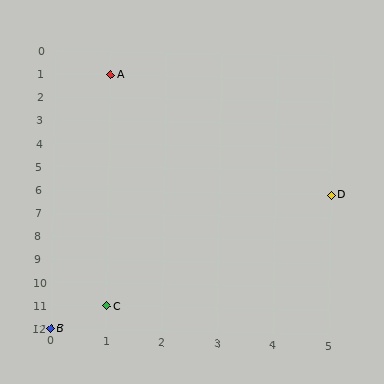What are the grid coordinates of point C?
Point C is at grid coordinates (1, 11).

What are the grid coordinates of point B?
Point B is at grid coordinates (0, 12).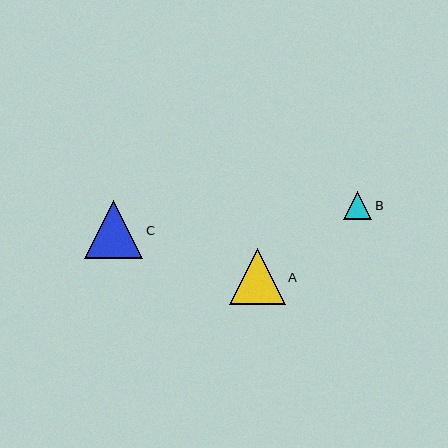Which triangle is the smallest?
Triangle B is the smallest with a size of approximately 29 pixels.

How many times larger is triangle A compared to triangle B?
Triangle A is approximately 2.0 times the size of triangle B.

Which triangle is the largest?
Triangle C is the largest with a size of approximately 58 pixels.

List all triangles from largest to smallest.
From largest to smallest: C, A, B.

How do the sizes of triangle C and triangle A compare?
Triangle C and triangle A are approximately the same size.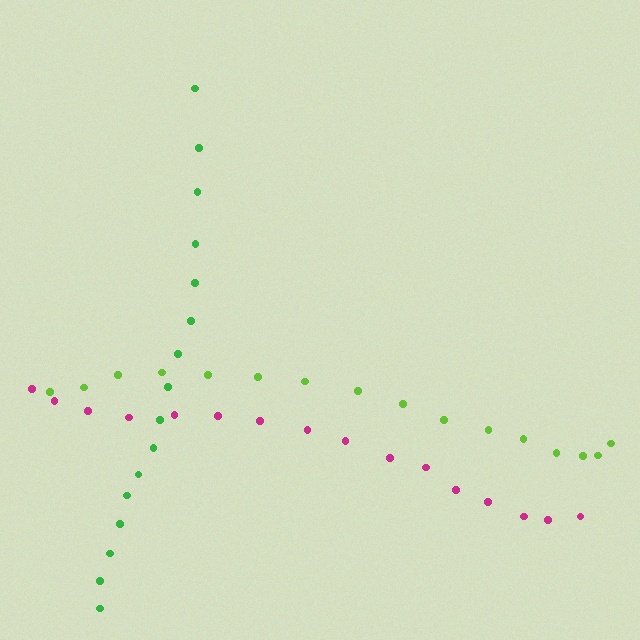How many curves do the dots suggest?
There are 3 distinct paths.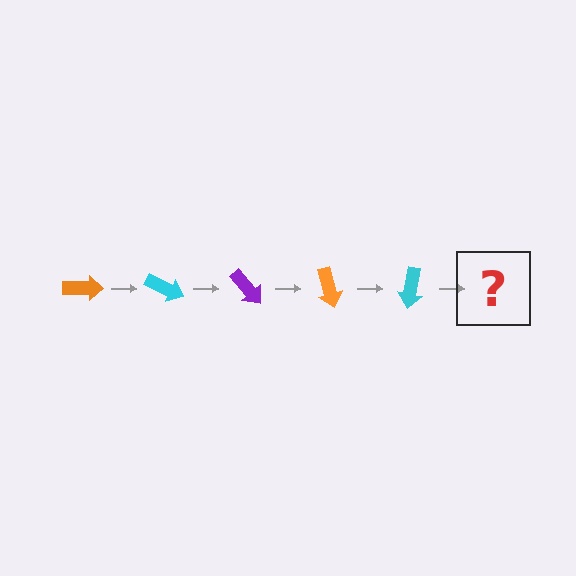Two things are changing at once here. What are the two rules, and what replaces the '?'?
The two rules are that it rotates 25 degrees each step and the color cycles through orange, cyan, and purple. The '?' should be a purple arrow, rotated 125 degrees from the start.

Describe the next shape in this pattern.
It should be a purple arrow, rotated 125 degrees from the start.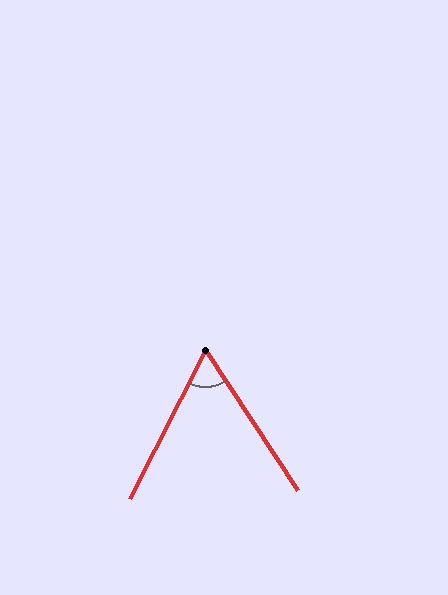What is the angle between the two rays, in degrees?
Approximately 60 degrees.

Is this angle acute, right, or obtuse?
It is acute.